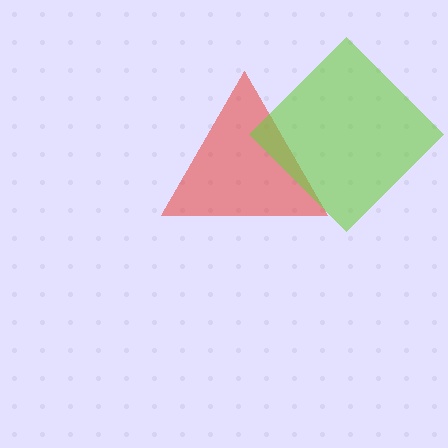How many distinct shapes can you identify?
There are 2 distinct shapes: a red triangle, a lime diamond.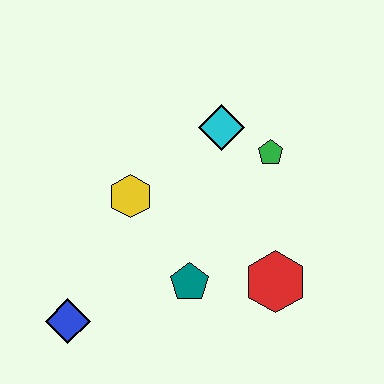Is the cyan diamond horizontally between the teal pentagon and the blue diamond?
No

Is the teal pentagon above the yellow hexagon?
No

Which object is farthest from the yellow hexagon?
The red hexagon is farthest from the yellow hexagon.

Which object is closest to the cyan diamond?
The green pentagon is closest to the cyan diamond.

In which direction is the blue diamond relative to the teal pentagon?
The blue diamond is to the left of the teal pentagon.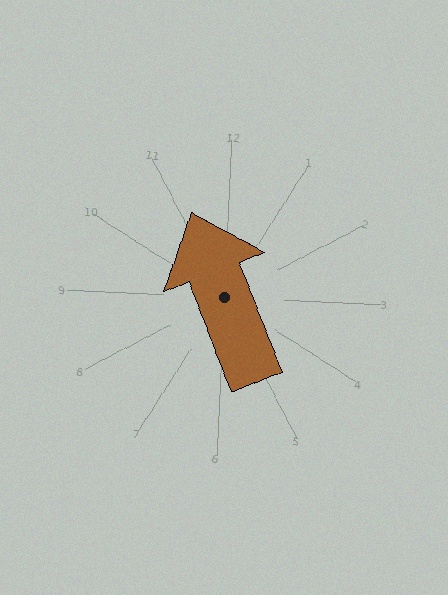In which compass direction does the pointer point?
Northwest.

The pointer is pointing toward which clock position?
Roughly 11 o'clock.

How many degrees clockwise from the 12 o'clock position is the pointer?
Approximately 336 degrees.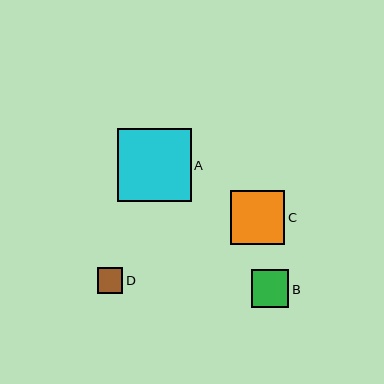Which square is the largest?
Square A is the largest with a size of approximately 73 pixels.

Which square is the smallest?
Square D is the smallest with a size of approximately 25 pixels.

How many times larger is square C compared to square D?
Square C is approximately 2.1 times the size of square D.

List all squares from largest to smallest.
From largest to smallest: A, C, B, D.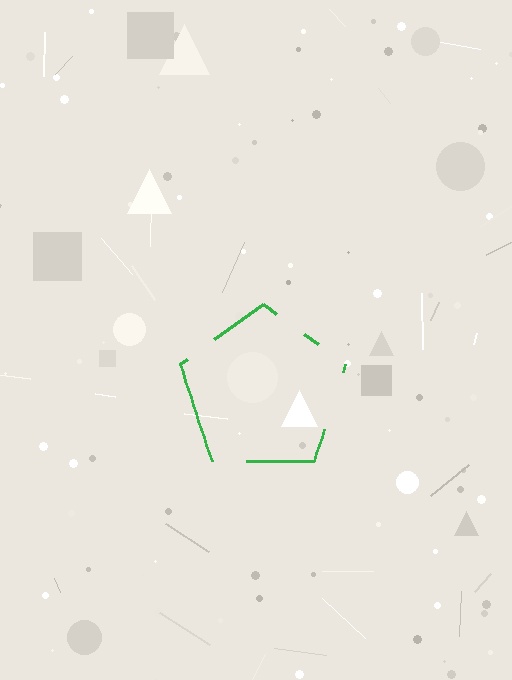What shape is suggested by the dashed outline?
The dashed outline suggests a pentagon.